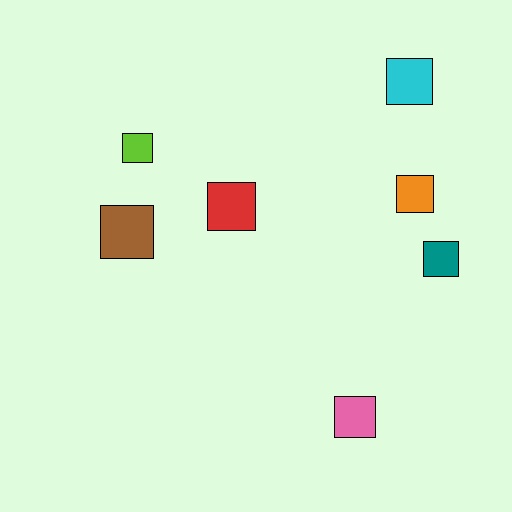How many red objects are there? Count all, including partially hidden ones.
There is 1 red object.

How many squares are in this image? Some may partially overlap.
There are 7 squares.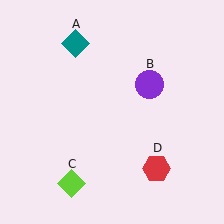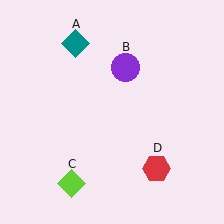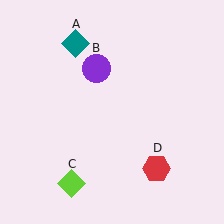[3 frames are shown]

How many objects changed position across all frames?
1 object changed position: purple circle (object B).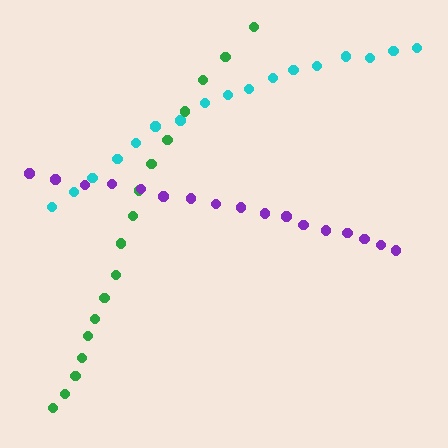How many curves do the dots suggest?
There are 3 distinct paths.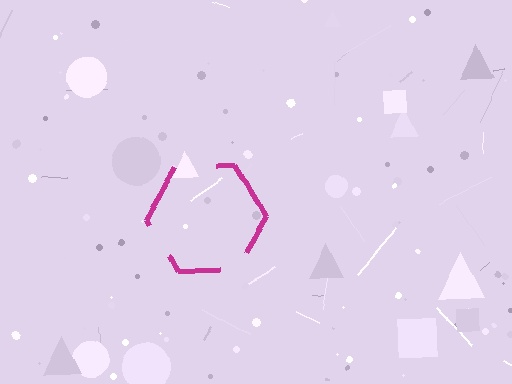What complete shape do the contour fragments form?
The contour fragments form a hexagon.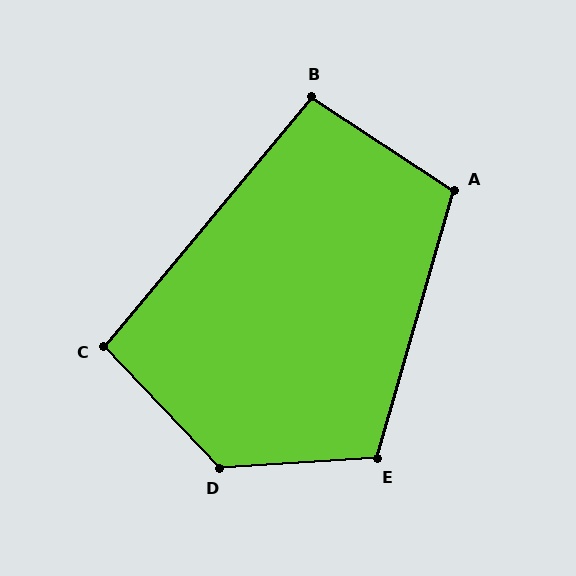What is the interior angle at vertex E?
Approximately 110 degrees (obtuse).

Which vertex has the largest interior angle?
D, at approximately 130 degrees.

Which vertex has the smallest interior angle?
B, at approximately 96 degrees.